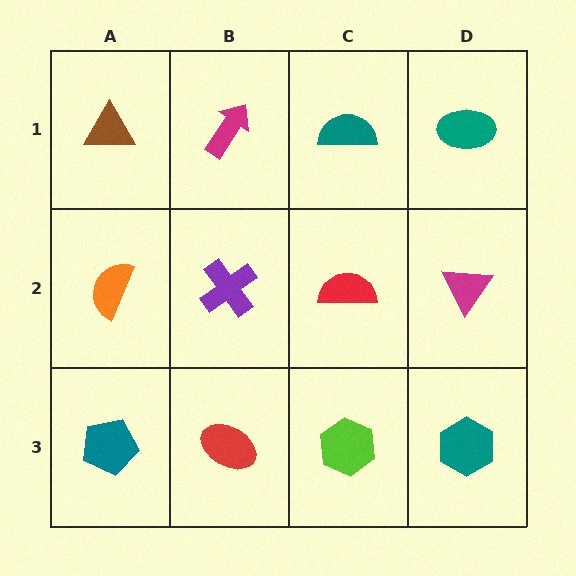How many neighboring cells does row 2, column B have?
4.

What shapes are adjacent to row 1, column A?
An orange semicircle (row 2, column A), a magenta arrow (row 1, column B).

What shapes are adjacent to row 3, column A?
An orange semicircle (row 2, column A), a red ellipse (row 3, column B).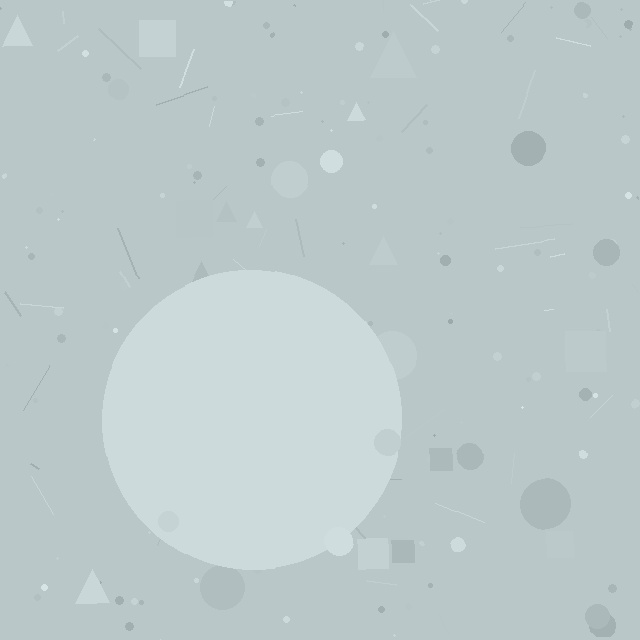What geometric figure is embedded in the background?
A circle is embedded in the background.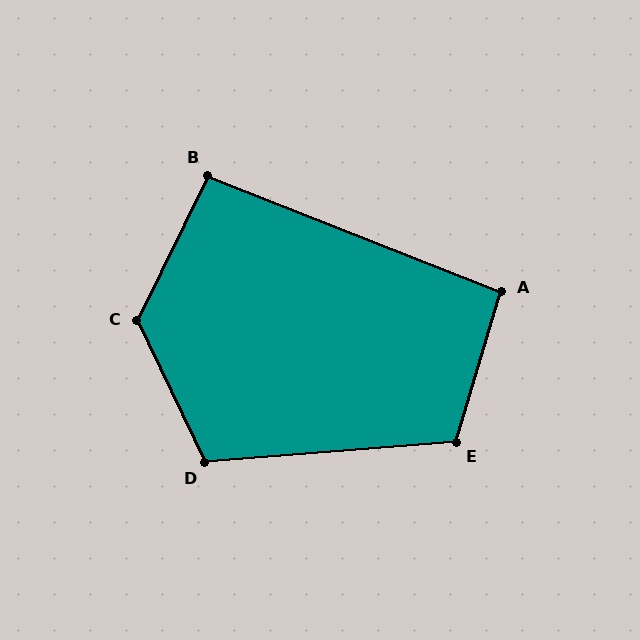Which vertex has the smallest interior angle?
B, at approximately 94 degrees.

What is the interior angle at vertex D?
Approximately 111 degrees (obtuse).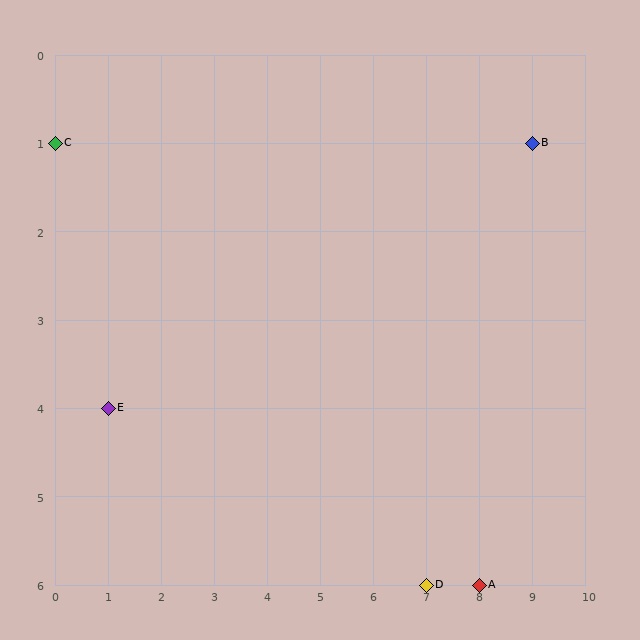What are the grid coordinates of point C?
Point C is at grid coordinates (0, 1).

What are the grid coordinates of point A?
Point A is at grid coordinates (8, 6).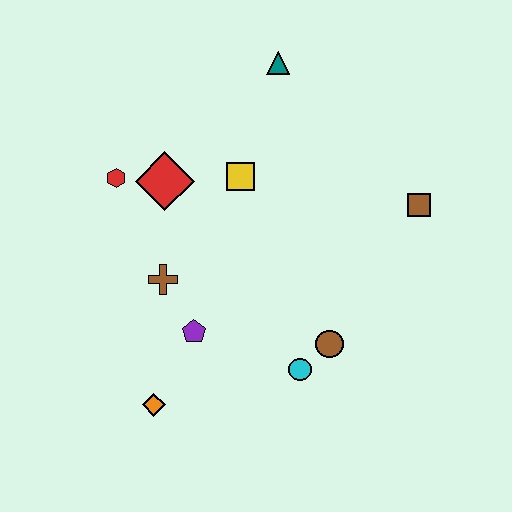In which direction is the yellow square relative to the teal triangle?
The yellow square is below the teal triangle.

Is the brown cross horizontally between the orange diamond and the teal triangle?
Yes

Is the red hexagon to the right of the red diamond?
No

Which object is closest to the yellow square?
The red diamond is closest to the yellow square.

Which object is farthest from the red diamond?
The brown square is farthest from the red diamond.